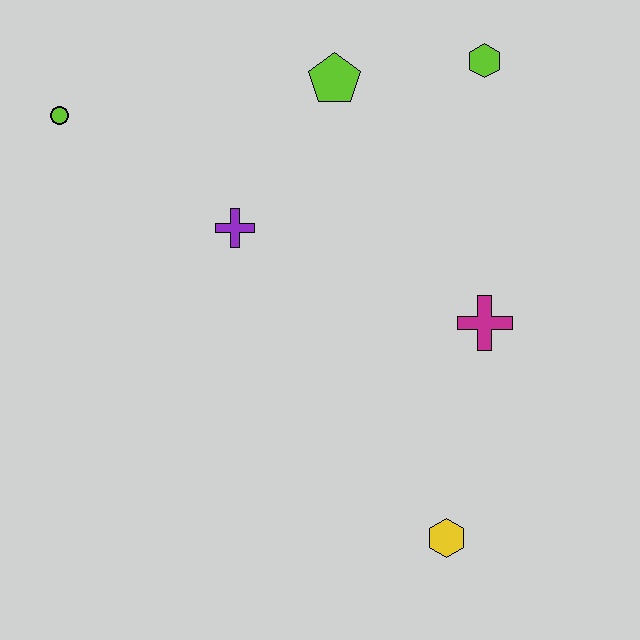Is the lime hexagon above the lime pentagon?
Yes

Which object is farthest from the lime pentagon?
The yellow hexagon is farthest from the lime pentagon.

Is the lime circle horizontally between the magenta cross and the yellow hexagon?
No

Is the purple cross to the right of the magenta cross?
No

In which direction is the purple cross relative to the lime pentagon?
The purple cross is below the lime pentagon.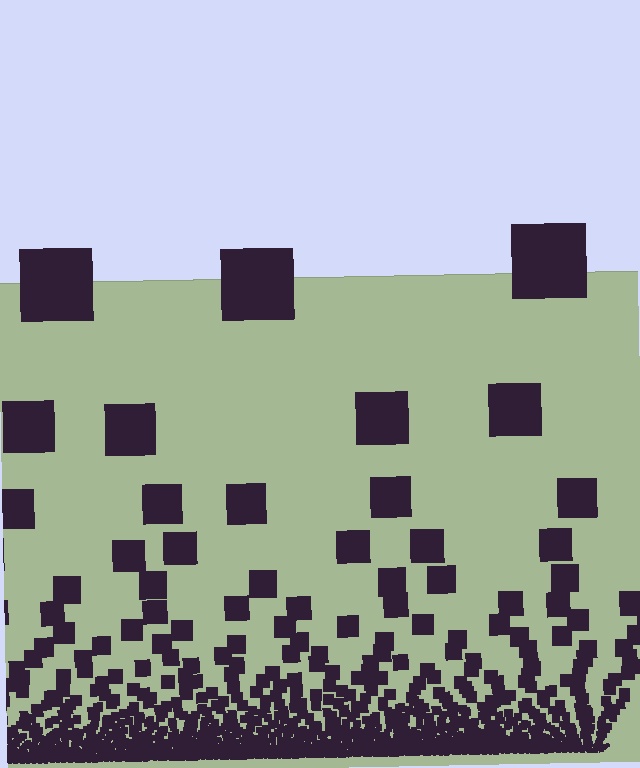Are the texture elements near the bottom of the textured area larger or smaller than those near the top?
Smaller. The gradient is inverted — elements near the bottom are smaller and denser.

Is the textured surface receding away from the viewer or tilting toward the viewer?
The surface appears to tilt toward the viewer. Texture elements get larger and sparser toward the top.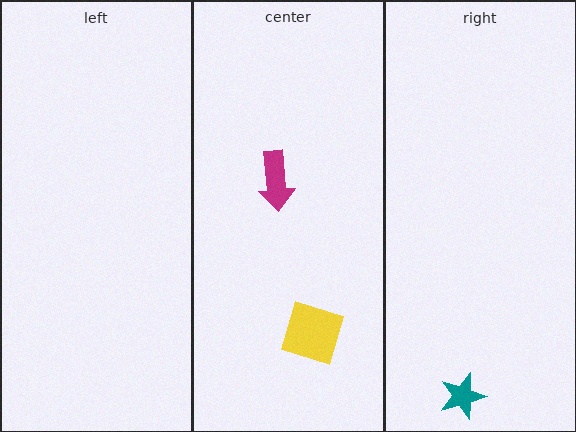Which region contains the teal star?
The right region.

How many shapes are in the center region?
2.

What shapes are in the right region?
The teal star.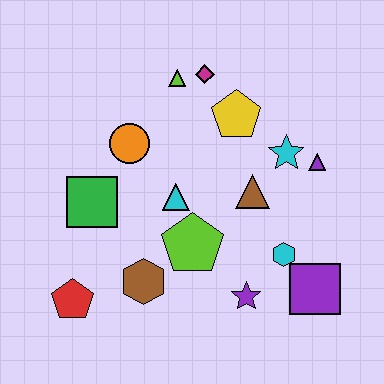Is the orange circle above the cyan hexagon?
Yes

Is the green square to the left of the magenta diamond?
Yes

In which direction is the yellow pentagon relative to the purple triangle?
The yellow pentagon is to the left of the purple triangle.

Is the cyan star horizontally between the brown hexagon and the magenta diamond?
No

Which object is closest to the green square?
The orange circle is closest to the green square.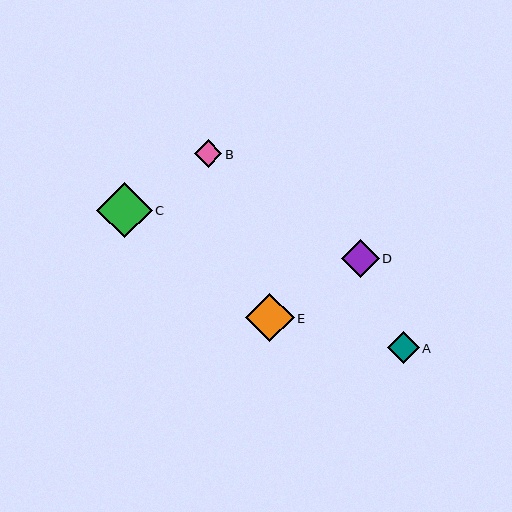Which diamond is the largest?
Diamond C is the largest with a size of approximately 56 pixels.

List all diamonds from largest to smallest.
From largest to smallest: C, E, D, A, B.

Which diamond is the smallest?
Diamond B is the smallest with a size of approximately 27 pixels.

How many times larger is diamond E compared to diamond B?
Diamond E is approximately 1.8 times the size of diamond B.